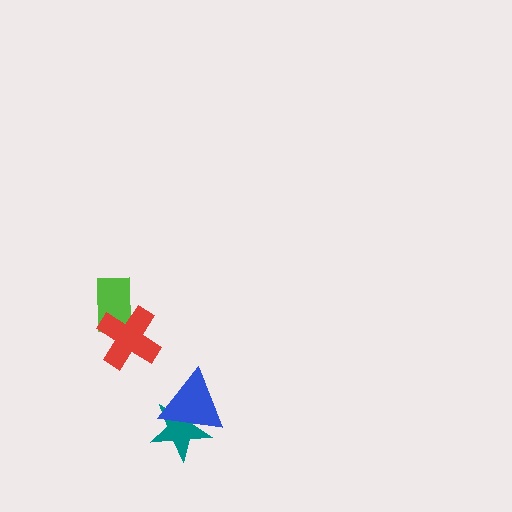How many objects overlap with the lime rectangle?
1 object overlaps with the lime rectangle.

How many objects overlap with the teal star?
1 object overlaps with the teal star.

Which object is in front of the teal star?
The blue triangle is in front of the teal star.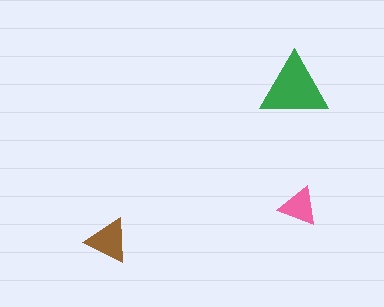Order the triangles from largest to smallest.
the green one, the brown one, the pink one.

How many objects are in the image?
There are 3 objects in the image.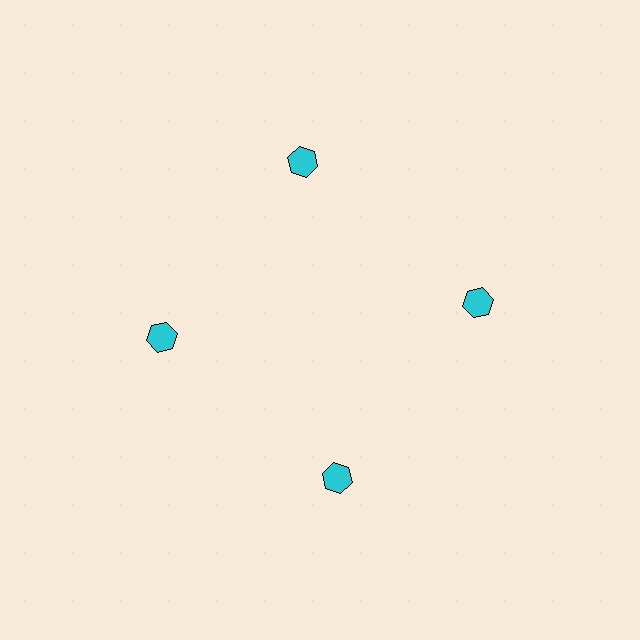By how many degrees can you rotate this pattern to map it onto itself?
The pattern maps onto itself every 90 degrees of rotation.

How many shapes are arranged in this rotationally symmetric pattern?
There are 4 shapes, arranged in 4 groups of 1.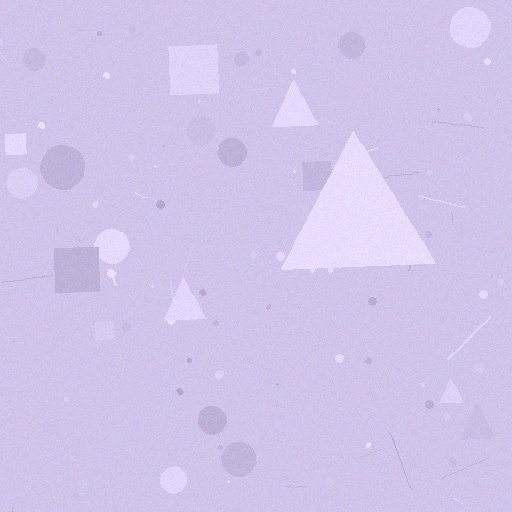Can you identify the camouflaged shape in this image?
The camouflaged shape is a triangle.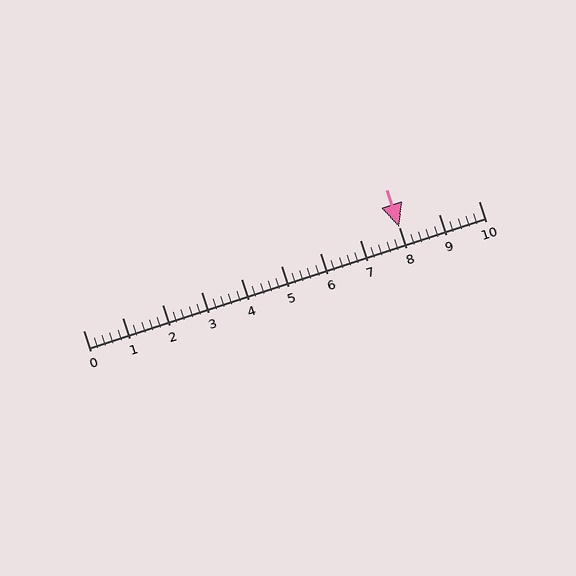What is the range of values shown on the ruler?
The ruler shows values from 0 to 10.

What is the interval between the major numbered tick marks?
The major tick marks are spaced 1 units apart.